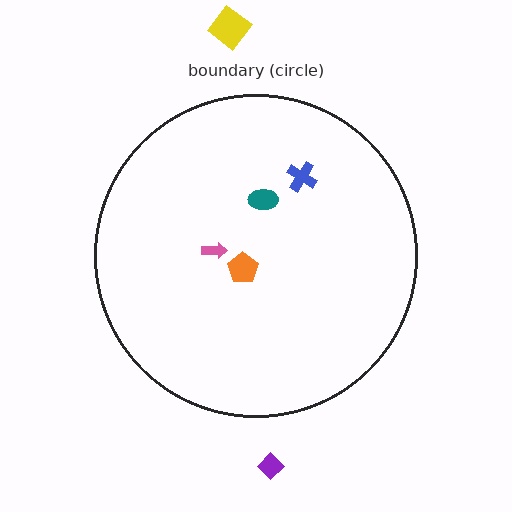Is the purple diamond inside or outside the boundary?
Outside.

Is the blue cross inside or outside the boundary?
Inside.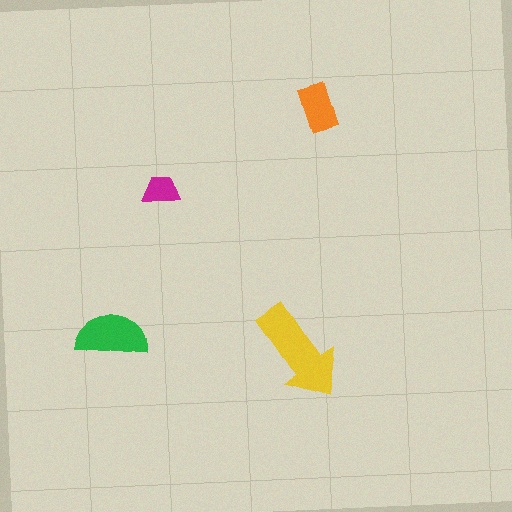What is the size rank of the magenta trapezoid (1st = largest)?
4th.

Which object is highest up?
The orange rectangle is topmost.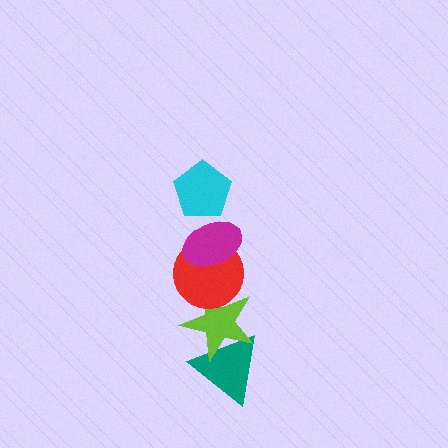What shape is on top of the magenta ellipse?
The cyan pentagon is on top of the magenta ellipse.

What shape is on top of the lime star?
The red circle is on top of the lime star.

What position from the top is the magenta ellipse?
The magenta ellipse is 2nd from the top.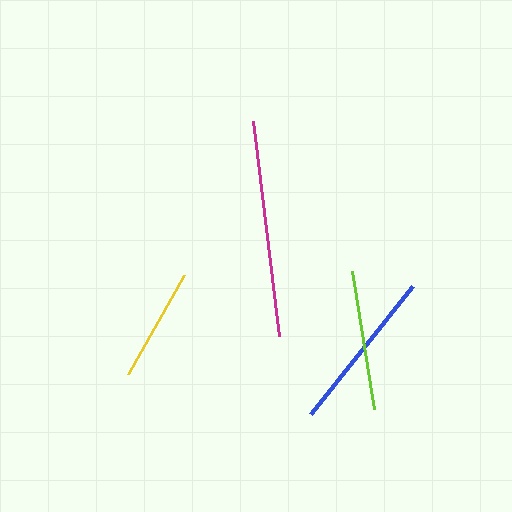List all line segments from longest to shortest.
From longest to shortest: magenta, blue, lime, yellow.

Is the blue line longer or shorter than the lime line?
The blue line is longer than the lime line.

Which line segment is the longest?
The magenta line is the longest at approximately 217 pixels.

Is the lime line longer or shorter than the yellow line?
The lime line is longer than the yellow line.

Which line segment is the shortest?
The yellow line is the shortest at approximately 114 pixels.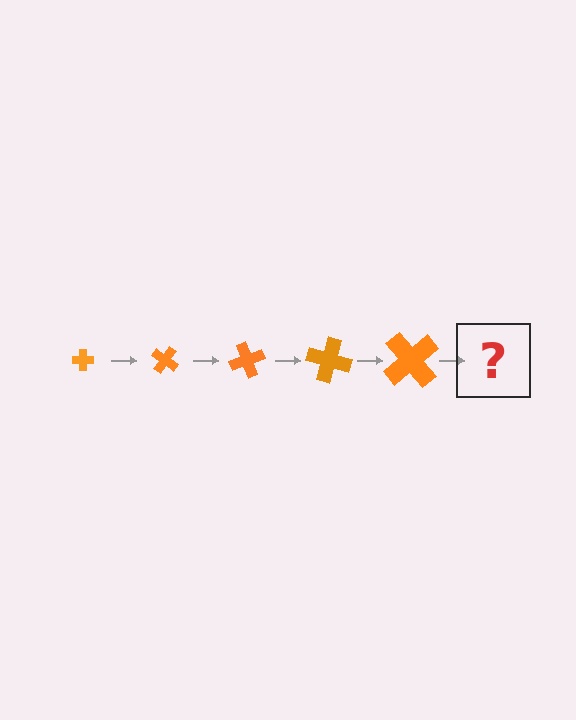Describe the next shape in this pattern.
It should be a cross, larger than the previous one and rotated 175 degrees from the start.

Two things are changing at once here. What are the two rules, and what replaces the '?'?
The two rules are that the cross grows larger each step and it rotates 35 degrees each step. The '?' should be a cross, larger than the previous one and rotated 175 degrees from the start.